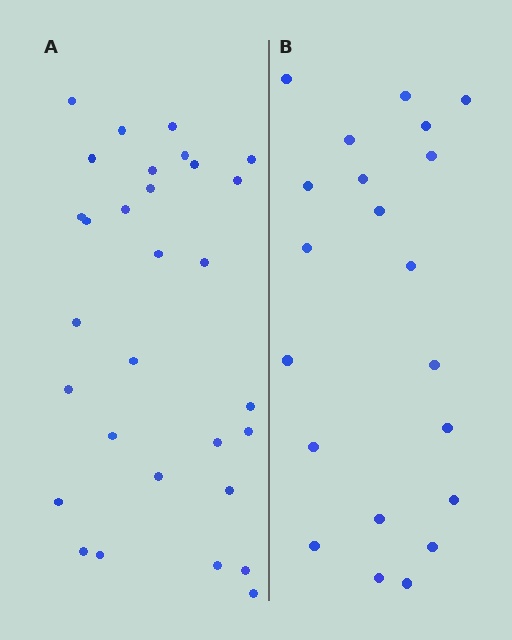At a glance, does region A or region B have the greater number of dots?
Region A (the left region) has more dots.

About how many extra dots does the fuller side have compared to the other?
Region A has roughly 8 or so more dots than region B.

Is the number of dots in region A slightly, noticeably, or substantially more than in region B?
Region A has noticeably more, but not dramatically so. The ratio is roughly 1.4 to 1.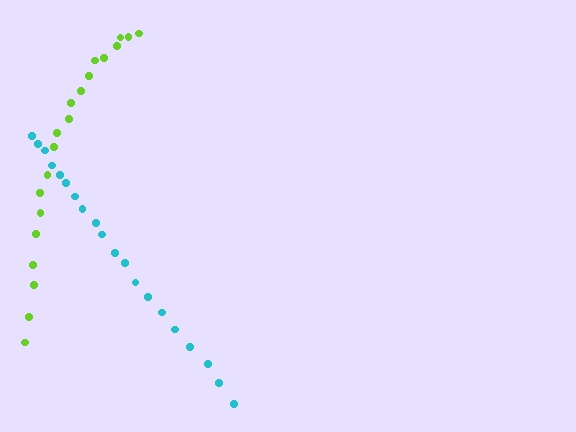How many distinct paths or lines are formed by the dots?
There are 2 distinct paths.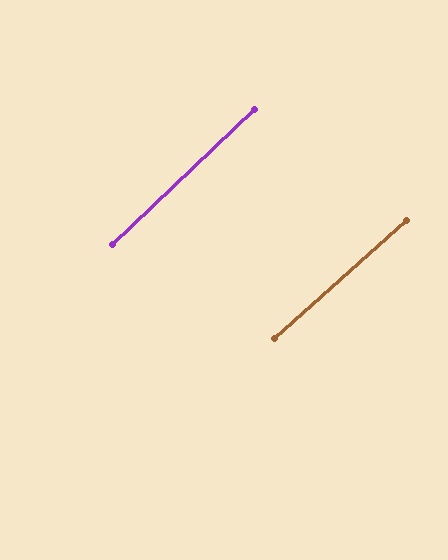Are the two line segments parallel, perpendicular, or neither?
Parallel — their directions differ by only 1.6°.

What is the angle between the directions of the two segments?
Approximately 2 degrees.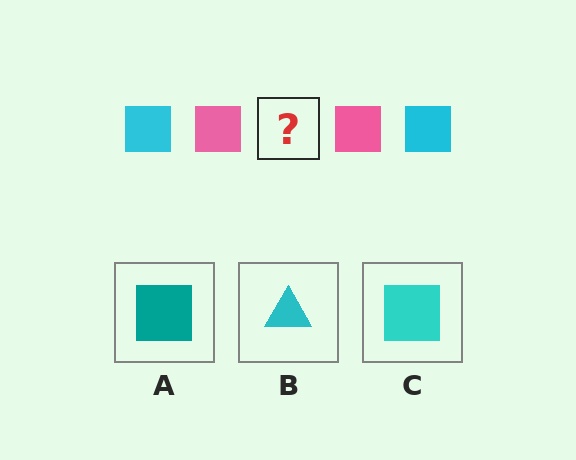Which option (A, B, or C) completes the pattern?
C.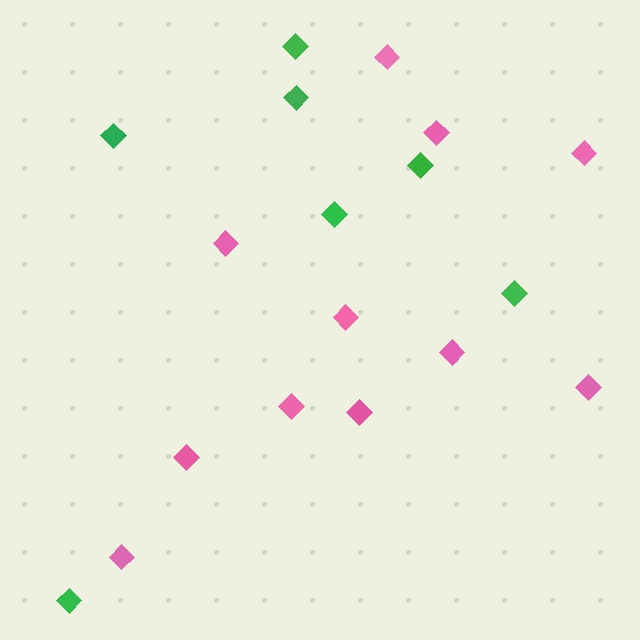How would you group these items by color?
There are 2 groups: one group of pink diamonds (11) and one group of green diamonds (7).